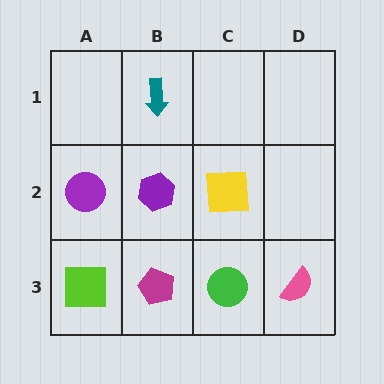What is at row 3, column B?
A magenta pentagon.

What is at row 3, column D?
A pink semicircle.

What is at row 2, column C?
A yellow square.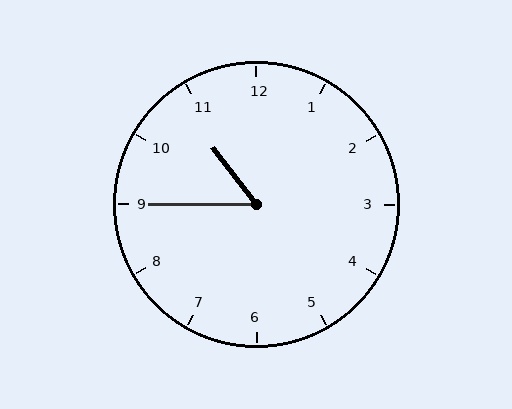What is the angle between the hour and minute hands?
Approximately 52 degrees.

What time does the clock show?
10:45.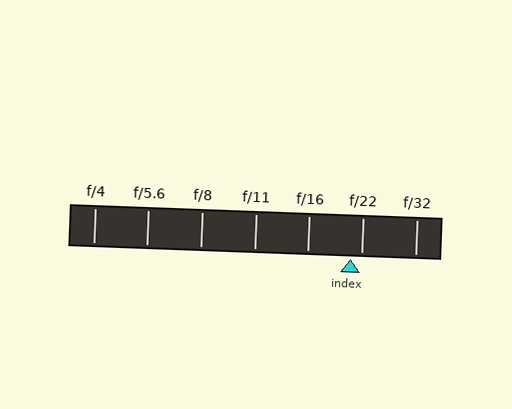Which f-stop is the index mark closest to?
The index mark is closest to f/22.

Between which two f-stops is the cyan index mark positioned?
The index mark is between f/16 and f/22.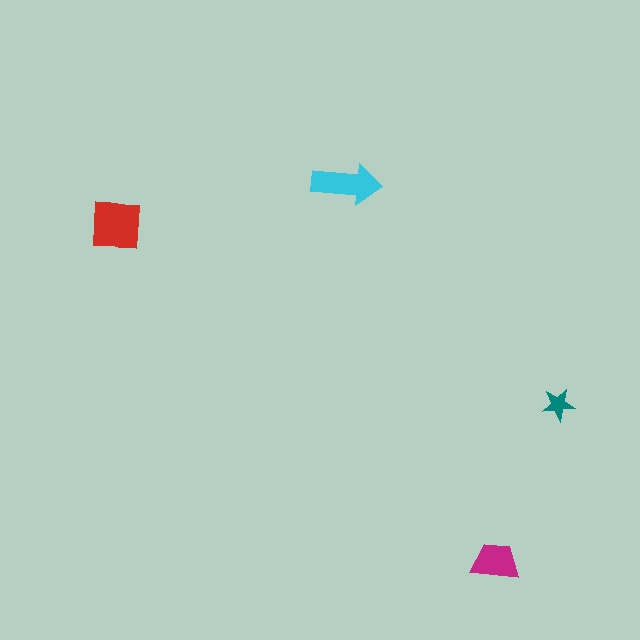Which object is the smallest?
The teal star.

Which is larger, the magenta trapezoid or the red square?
The red square.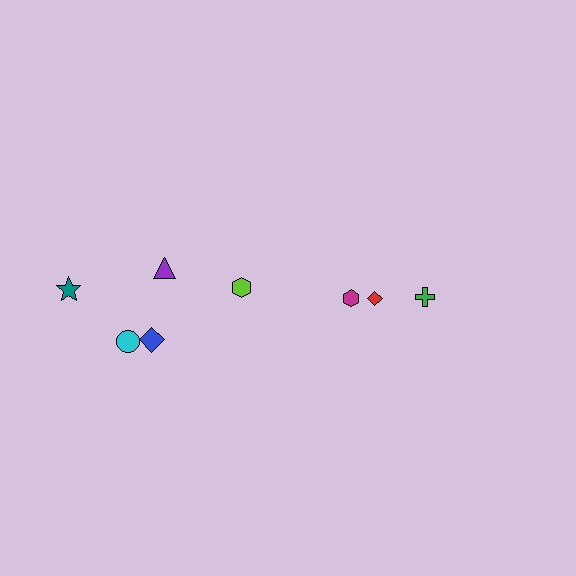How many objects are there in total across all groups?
There are 8 objects.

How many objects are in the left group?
There are 5 objects.